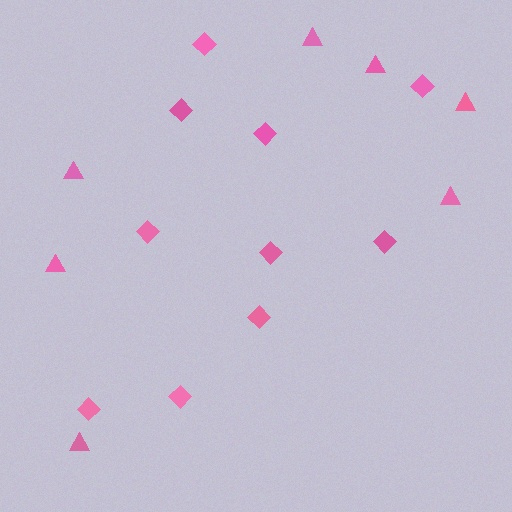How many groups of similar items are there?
There are 2 groups: one group of diamonds (10) and one group of triangles (7).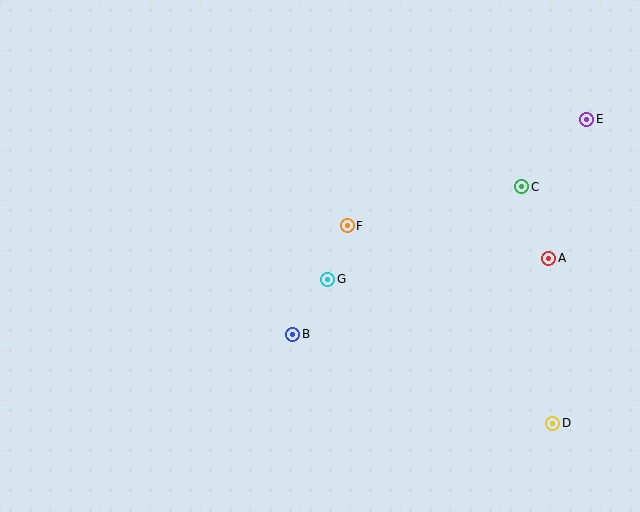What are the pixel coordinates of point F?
Point F is at (347, 226).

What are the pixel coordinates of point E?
Point E is at (587, 119).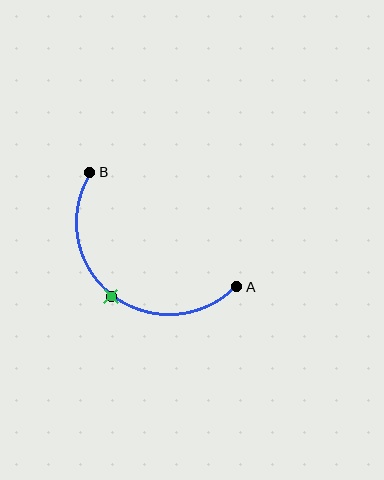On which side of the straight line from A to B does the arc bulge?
The arc bulges below and to the left of the straight line connecting A and B.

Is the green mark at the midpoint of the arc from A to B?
Yes. The green mark lies on the arc at equal arc-length from both A and B — it is the arc midpoint.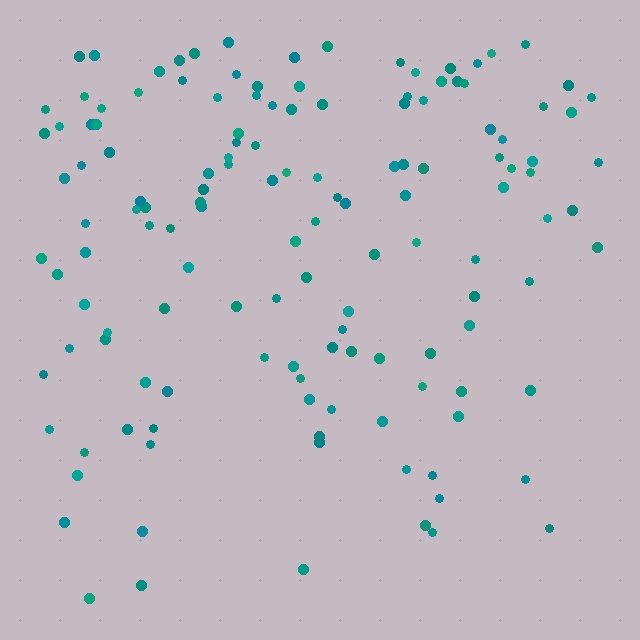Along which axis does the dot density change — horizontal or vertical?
Vertical.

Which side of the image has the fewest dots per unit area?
The bottom.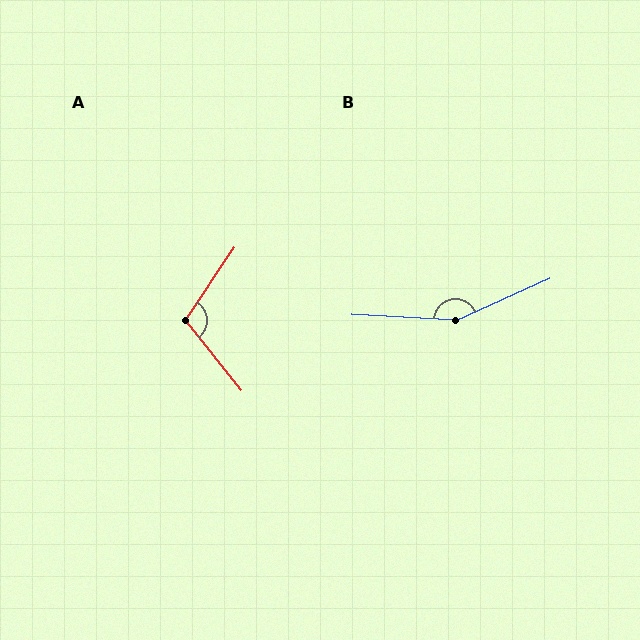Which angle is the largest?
B, at approximately 152 degrees.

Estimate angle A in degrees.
Approximately 107 degrees.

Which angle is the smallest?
A, at approximately 107 degrees.